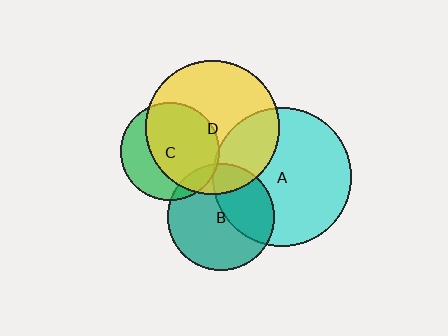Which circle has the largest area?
Circle A (cyan).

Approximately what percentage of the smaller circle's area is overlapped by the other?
Approximately 40%.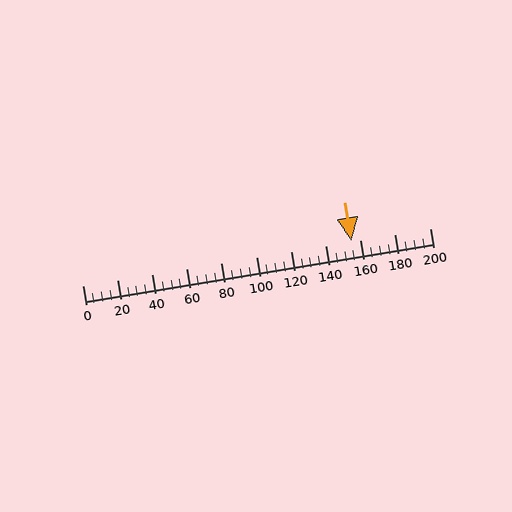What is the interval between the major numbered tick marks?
The major tick marks are spaced 20 units apart.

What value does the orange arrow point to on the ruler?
The orange arrow points to approximately 155.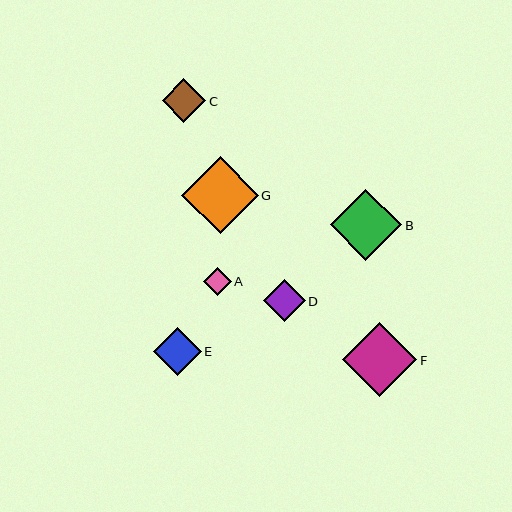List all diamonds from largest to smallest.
From largest to smallest: G, F, B, E, C, D, A.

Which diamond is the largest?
Diamond G is the largest with a size of approximately 77 pixels.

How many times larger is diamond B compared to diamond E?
Diamond B is approximately 1.5 times the size of diamond E.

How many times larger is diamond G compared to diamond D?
Diamond G is approximately 1.8 times the size of diamond D.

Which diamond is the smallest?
Diamond A is the smallest with a size of approximately 28 pixels.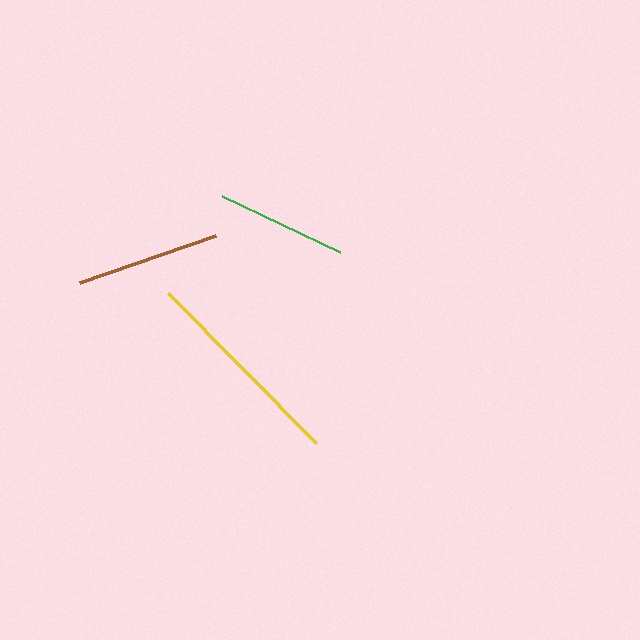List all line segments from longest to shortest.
From longest to shortest: yellow, brown, green.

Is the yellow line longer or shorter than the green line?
The yellow line is longer than the green line.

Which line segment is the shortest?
The green line is the shortest at approximately 130 pixels.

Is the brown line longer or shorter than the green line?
The brown line is longer than the green line.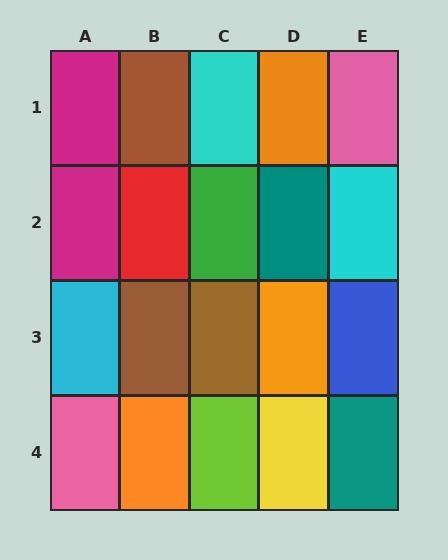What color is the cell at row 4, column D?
Yellow.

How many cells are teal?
2 cells are teal.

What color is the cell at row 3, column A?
Cyan.